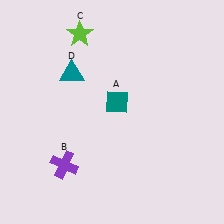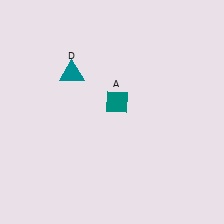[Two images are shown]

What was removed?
The purple cross (B), the lime star (C) were removed in Image 2.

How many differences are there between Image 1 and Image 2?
There are 2 differences between the two images.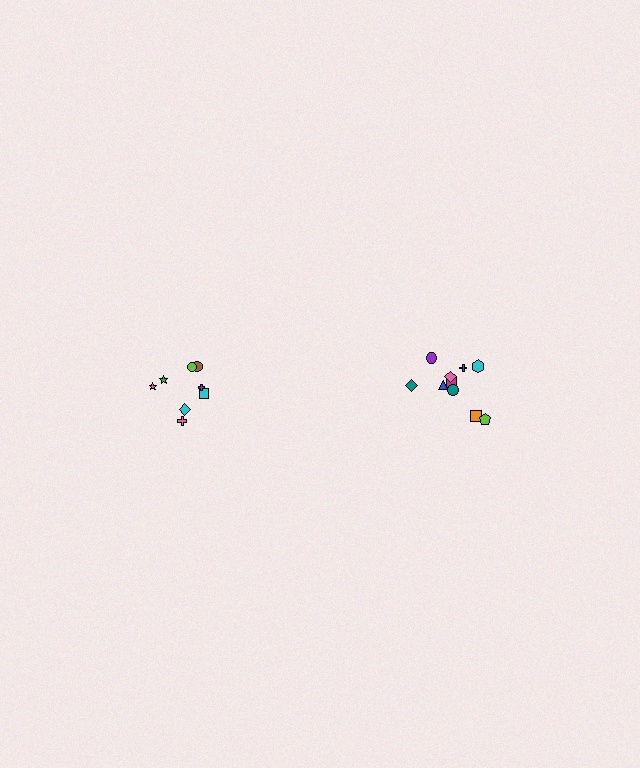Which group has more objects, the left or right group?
The right group.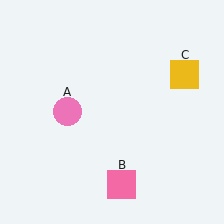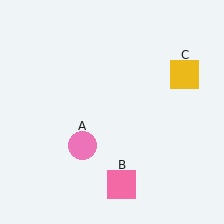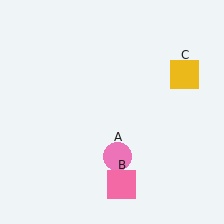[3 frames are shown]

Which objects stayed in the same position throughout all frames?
Pink square (object B) and yellow square (object C) remained stationary.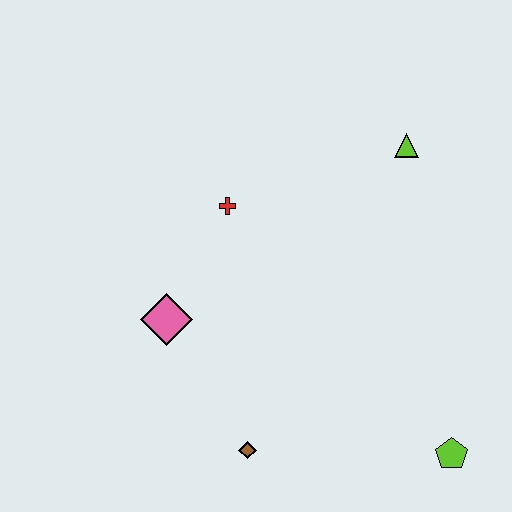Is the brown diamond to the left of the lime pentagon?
Yes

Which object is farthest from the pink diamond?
The lime pentagon is farthest from the pink diamond.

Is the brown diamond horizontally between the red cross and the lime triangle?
Yes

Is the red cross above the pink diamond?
Yes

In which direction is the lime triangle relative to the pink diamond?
The lime triangle is to the right of the pink diamond.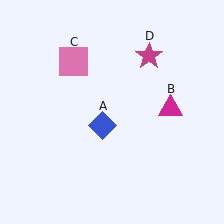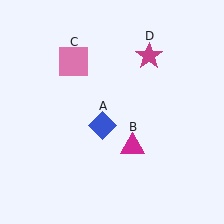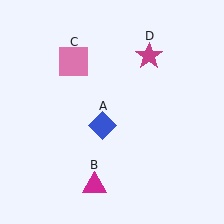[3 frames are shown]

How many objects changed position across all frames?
1 object changed position: magenta triangle (object B).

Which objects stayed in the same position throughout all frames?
Blue diamond (object A) and pink square (object C) and magenta star (object D) remained stationary.